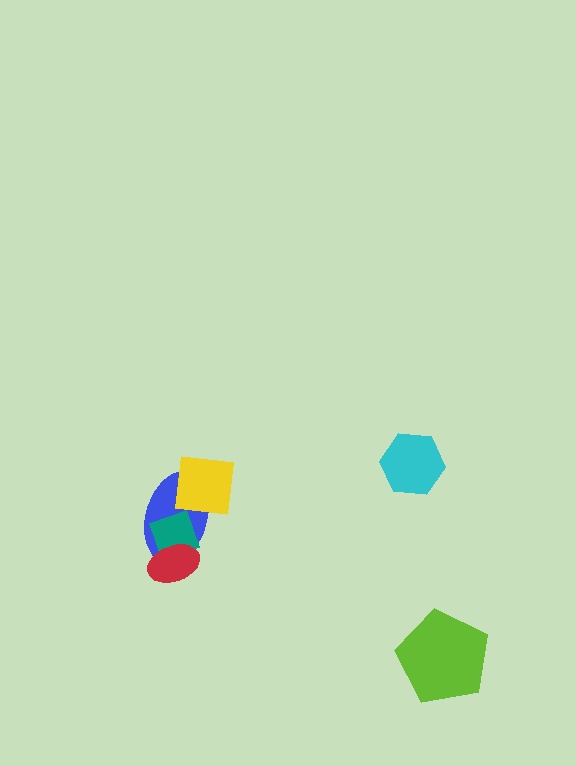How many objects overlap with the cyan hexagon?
0 objects overlap with the cyan hexagon.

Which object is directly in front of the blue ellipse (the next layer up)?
The teal diamond is directly in front of the blue ellipse.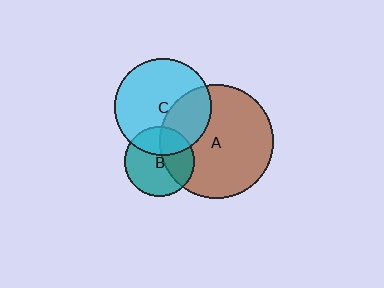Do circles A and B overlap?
Yes.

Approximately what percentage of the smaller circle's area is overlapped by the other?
Approximately 35%.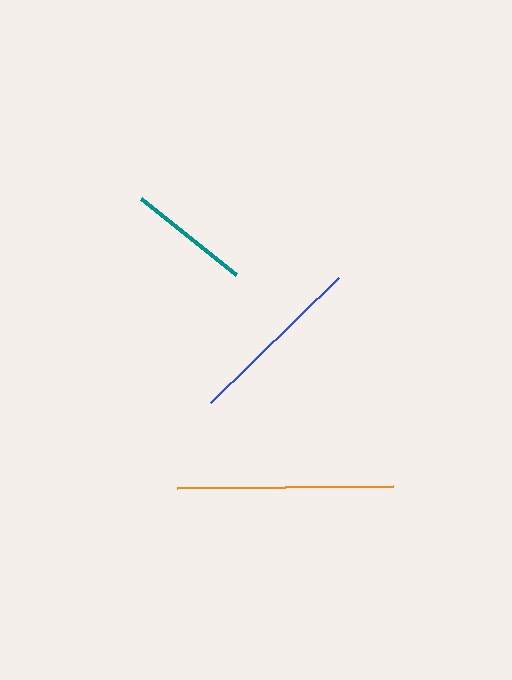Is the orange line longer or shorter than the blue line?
The orange line is longer than the blue line.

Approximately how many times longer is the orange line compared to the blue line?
The orange line is approximately 1.2 times the length of the blue line.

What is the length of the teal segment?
The teal segment is approximately 121 pixels long.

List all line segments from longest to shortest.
From longest to shortest: orange, blue, teal.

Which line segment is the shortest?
The teal line is the shortest at approximately 121 pixels.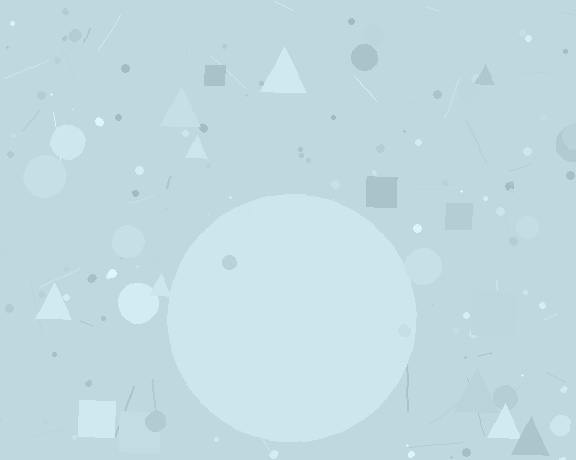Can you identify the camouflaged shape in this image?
The camouflaged shape is a circle.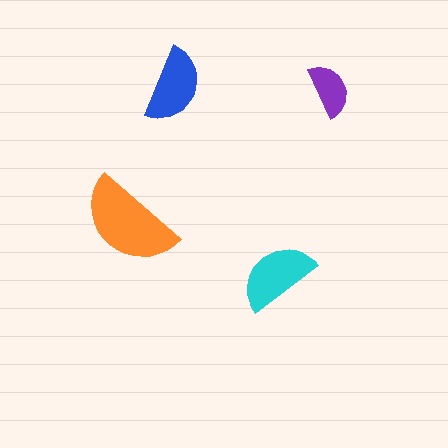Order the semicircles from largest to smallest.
the orange one, the cyan one, the blue one, the purple one.